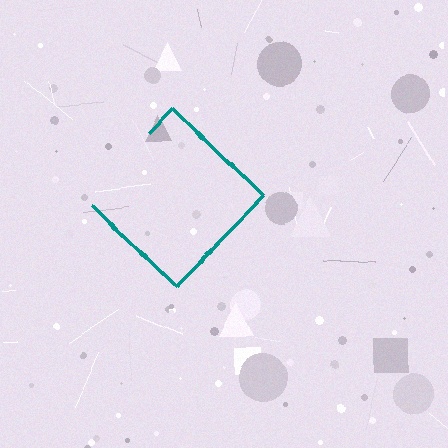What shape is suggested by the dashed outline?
The dashed outline suggests a diamond.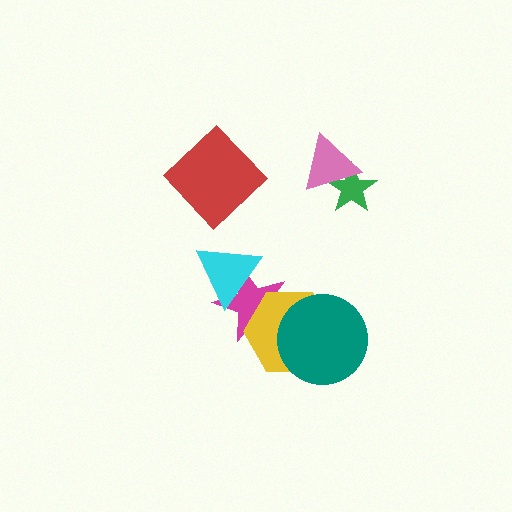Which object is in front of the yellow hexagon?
The teal circle is in front of the yellow hexagon.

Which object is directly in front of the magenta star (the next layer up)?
The cyan triangle is directly in front of the magenta star.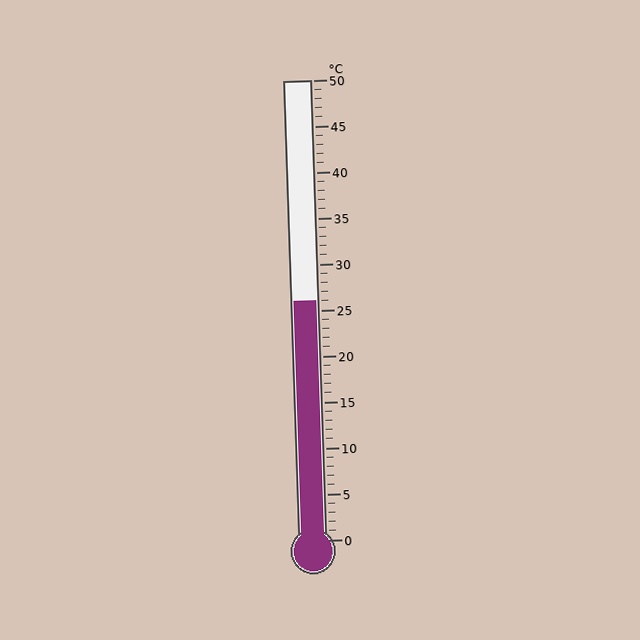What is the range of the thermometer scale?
The thermometer scale ranges from 0°C to 50°C.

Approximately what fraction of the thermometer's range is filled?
The thermometer is filled to approximately 50% of its range.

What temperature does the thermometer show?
The thermometer shows approximately 26°C.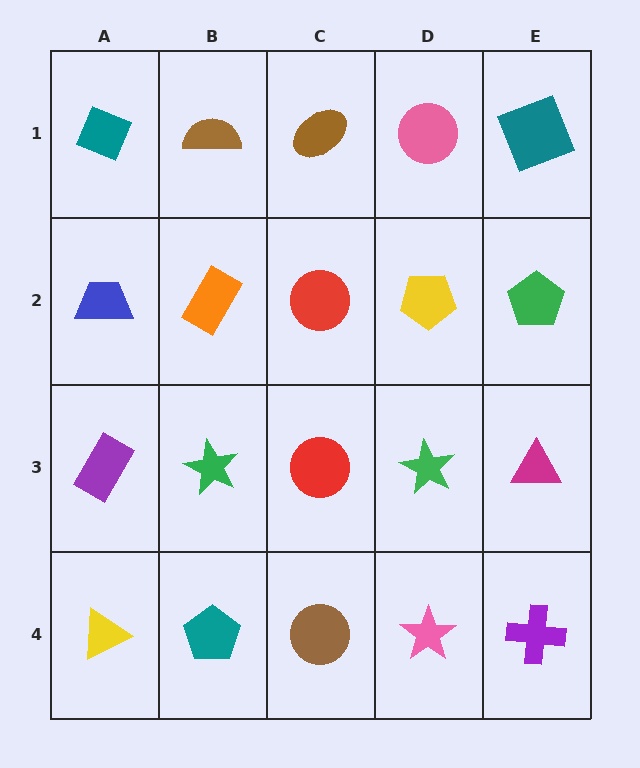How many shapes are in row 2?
5 shapes.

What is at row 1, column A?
A teal diamond.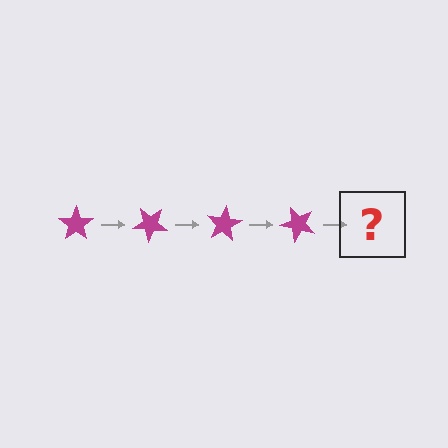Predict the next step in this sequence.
The next step is a magenta star rotated 160 degrees.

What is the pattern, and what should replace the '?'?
The pattern is that the star rotates 40 degrees each step. The '?' should be a magenta star rotated 160 degrees.